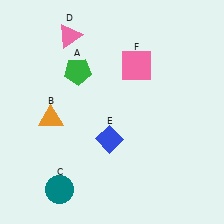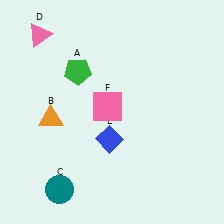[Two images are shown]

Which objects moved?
The objects that moved are: the pink triangle (D), the pink square (F).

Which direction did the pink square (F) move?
The pink square (F) moved down.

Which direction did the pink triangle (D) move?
The pink triangle (D) moved left.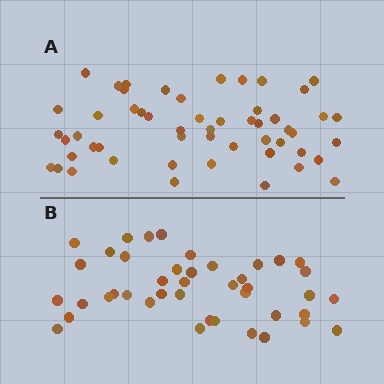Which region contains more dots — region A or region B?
Region A (the top region) has more dots.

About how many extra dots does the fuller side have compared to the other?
Region A has roughly 12 or so more dots than region B.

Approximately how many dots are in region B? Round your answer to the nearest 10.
About 40 dots. (The exact count is 42, which rounds to 40.)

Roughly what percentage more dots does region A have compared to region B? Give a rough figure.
About 25% more.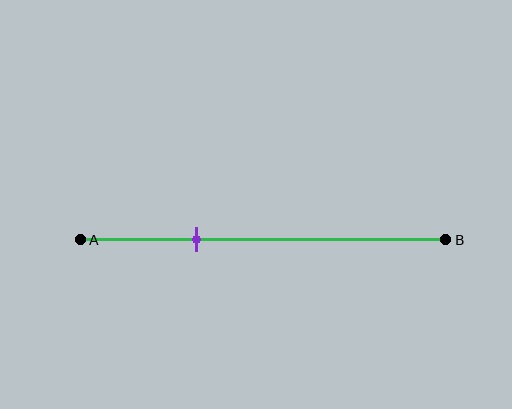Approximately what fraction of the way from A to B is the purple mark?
The purple mark is approximately 30% of the way from A to B.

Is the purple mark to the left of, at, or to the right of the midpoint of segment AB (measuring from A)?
The purple mark is to the left of the midpoint of segment AB.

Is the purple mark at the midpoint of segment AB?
No, the mark is at about 30% from A, not at the 50% midpoint.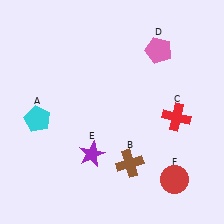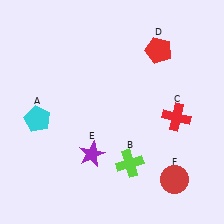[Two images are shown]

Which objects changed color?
B changed from brown to lime. D changed from pink to red.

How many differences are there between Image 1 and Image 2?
There are 2 differences between the two images.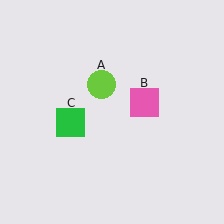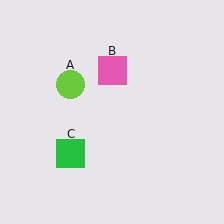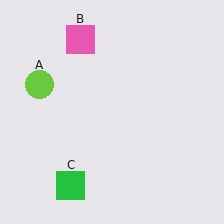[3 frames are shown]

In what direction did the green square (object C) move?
The green square (object C) moved down.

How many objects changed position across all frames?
3 objects changed position: lime circle (object A), pink square (object B), green square (object C).